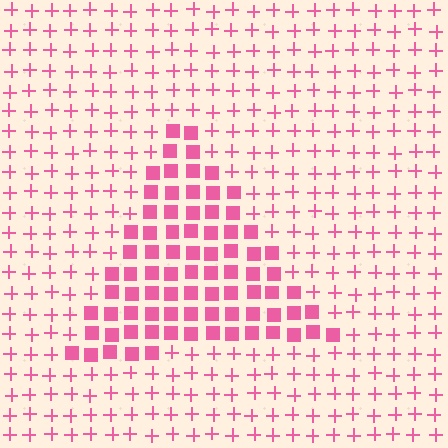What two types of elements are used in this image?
The image uses squares inside the triangle region and plus signs outside it.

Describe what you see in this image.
The image is filled with small pink elements arranged in a uniform grid. A triangle-shaped region contains squares, while the surrounding area contains plus signs. The boundary is defined purely by the change in element shape.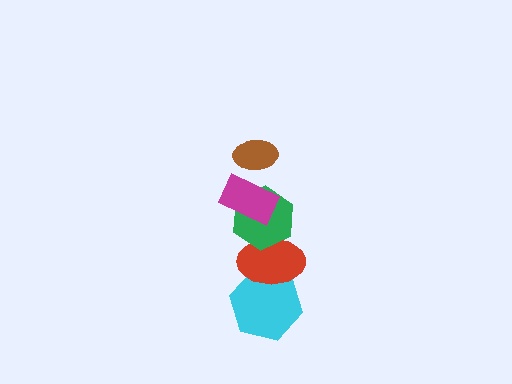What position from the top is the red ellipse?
The red ellipse is 4th from the top.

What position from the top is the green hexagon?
The green hexagon is 3rd from the top.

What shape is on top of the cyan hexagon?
The red ellipse is on top of the cyan hexagon.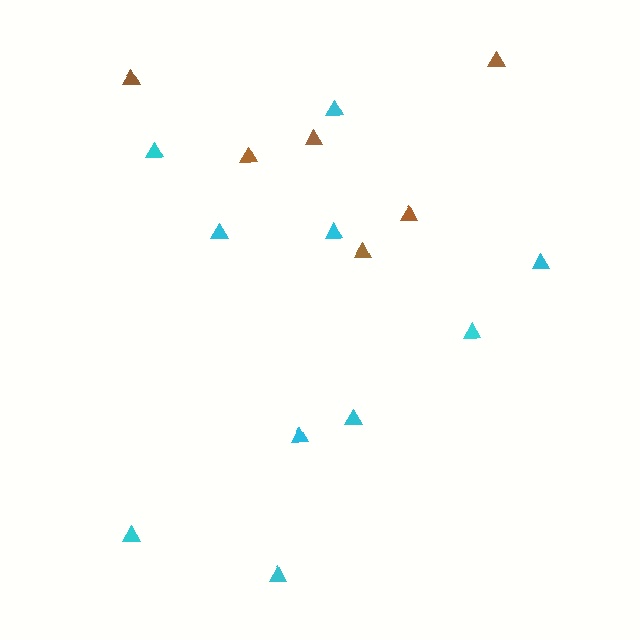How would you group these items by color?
There are 2 groups: one group of brown triangles (6) and one group of cyan triangles (10).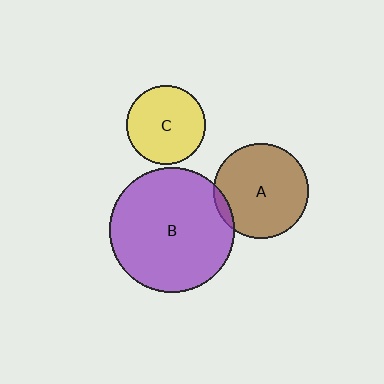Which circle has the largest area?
Circle B (purple).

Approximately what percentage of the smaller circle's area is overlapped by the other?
Approximately 5%.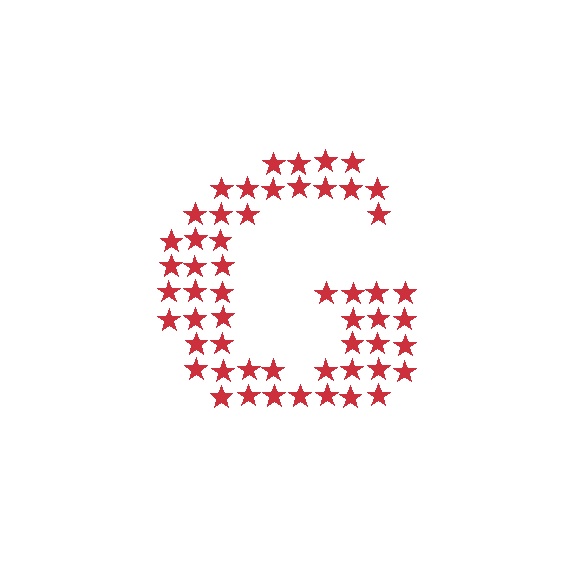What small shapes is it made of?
It is made of small stars.